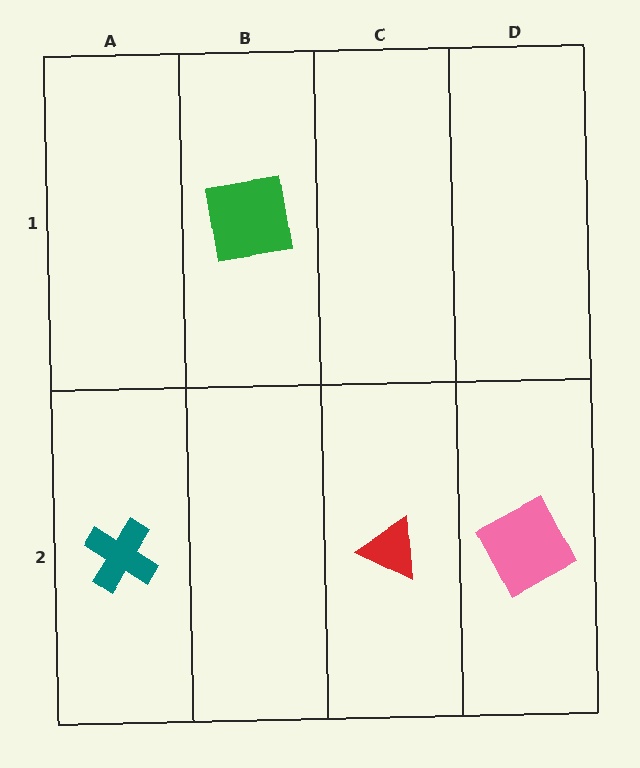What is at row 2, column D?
A pink square.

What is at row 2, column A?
A teal cross.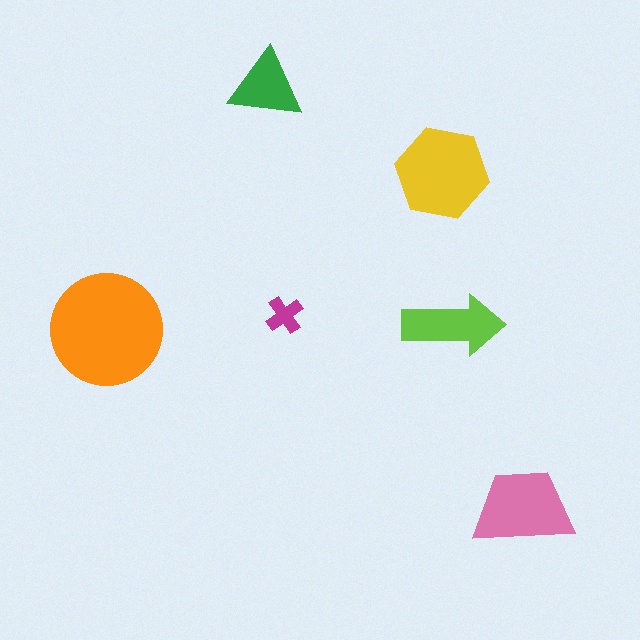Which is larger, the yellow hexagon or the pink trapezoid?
The yellow hexagon.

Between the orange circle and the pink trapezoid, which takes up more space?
The orange circle.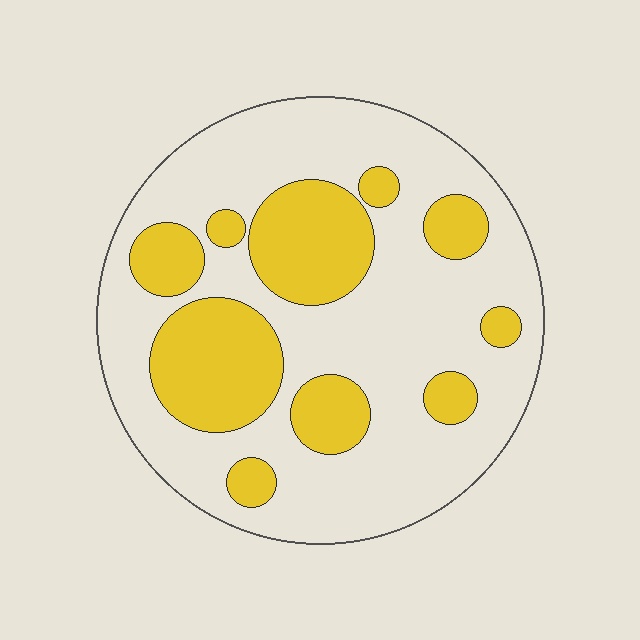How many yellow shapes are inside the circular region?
10.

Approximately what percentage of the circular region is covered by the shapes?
Approximately 30%.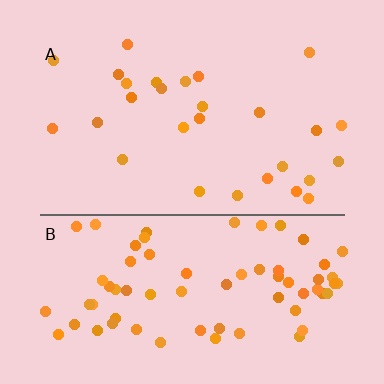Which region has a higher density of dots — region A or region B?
B (the bottom).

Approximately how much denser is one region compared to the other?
Approximately 2.6× — region B over region A.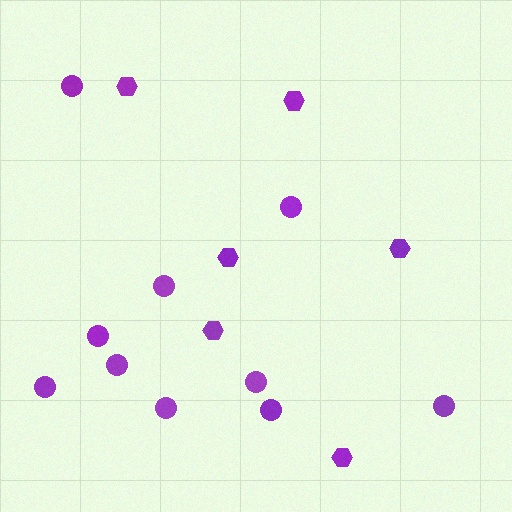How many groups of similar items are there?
There are 2 groups: one group of circles (10) and one group of hexagons (6).